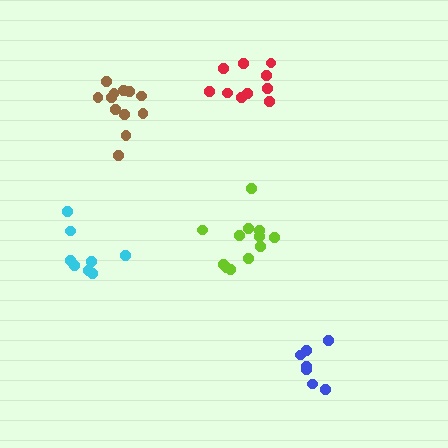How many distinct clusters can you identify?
There are 5 distinct clusters.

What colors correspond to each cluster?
The clusters are colored: brown, cyan, lime, red, blue.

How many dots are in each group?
Group 1: 12 dots, Group 2: 8 dots, Group 3: 12 dots, Group 4: 10 dots, Group 5: 7 dots (49 total).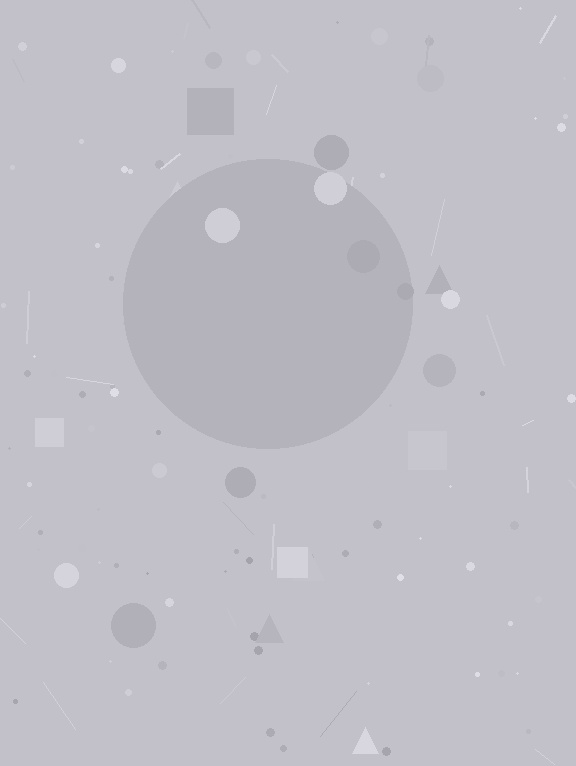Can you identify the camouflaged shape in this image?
The camouflaged shape is a circle.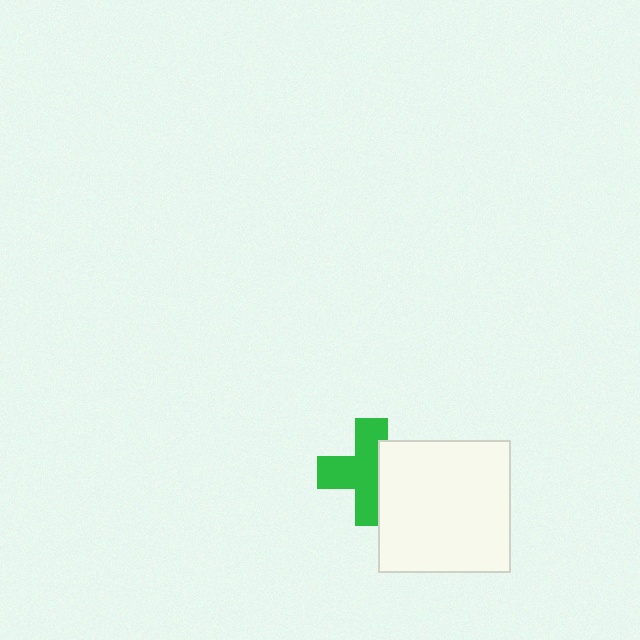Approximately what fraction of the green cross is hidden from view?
Roughly 36% of the green cross is hidden behind the white square.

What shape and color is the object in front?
The object in front is a white square.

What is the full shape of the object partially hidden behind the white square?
The partially hidden object is a green cross.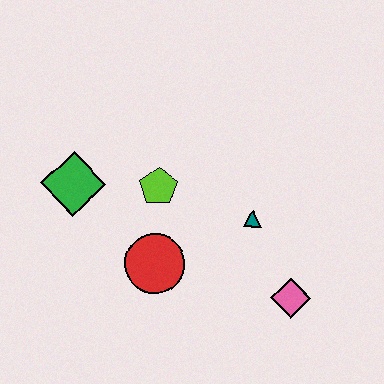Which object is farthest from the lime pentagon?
The pink diamond is farthest from the lime pentagon.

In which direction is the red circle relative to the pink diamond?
The red circle is to the left of the pink diamond.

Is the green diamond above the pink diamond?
Yes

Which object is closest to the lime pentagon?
The red circle is closest to the lime pentagon.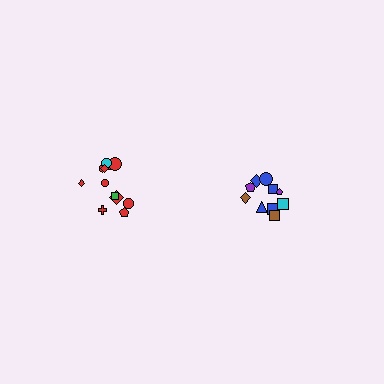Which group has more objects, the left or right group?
The left group.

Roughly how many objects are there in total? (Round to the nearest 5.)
Roughly 20 objects in total.